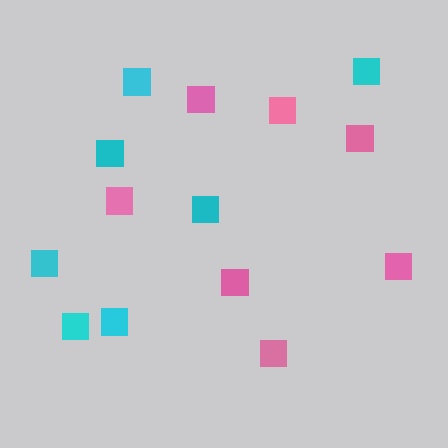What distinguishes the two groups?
There are 2 groups: one group of cyan squares (7) and one group of pink squares (7).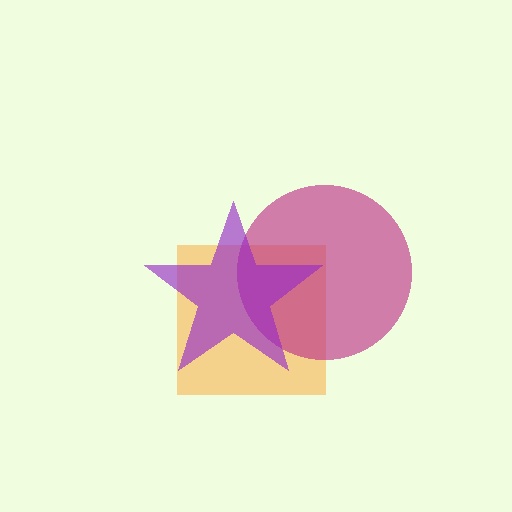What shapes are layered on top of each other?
The layered shapes are: an orange square, a magenta circle, a purple star.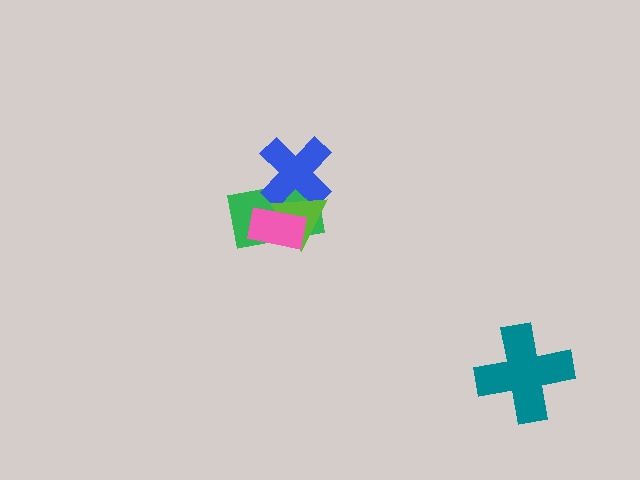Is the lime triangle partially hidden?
Yes, it is partially covered by another shape.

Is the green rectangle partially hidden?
Yes, it is partially covered by another shape.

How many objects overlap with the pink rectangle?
3 objects overlap with the pink rectangle.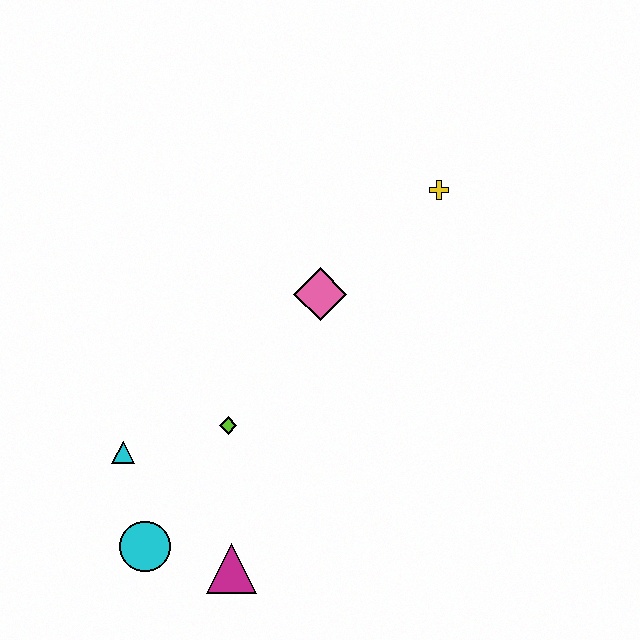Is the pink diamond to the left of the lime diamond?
No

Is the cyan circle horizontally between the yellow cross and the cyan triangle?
Yes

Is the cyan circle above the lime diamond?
No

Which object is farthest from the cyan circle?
The yellow cross is farthest from the cyan circle.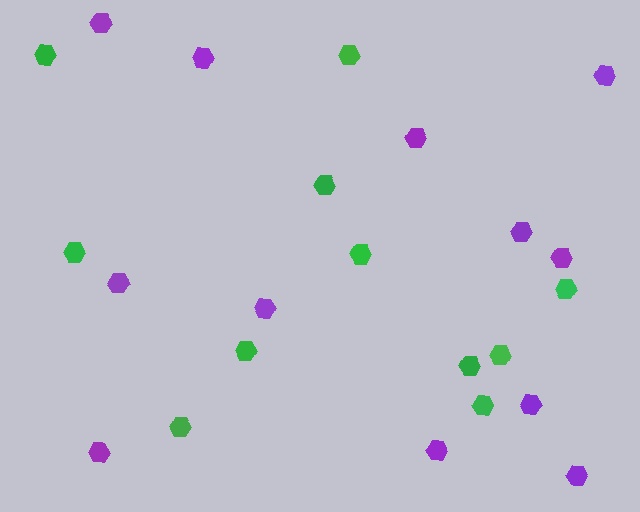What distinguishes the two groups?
There are 2 groups: one group of purple hexagons (12) and one group of green hexagons (11).